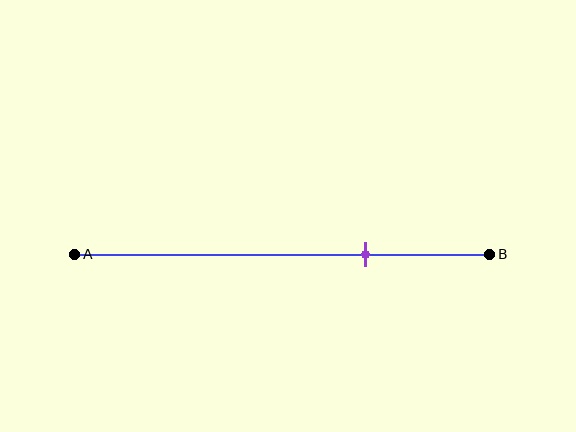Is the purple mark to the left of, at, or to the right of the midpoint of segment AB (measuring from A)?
The purple mark is to the right of the midpoint of segment AB.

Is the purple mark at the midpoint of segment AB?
No, the mark is at about 70% from A, not at the 50% midpoint.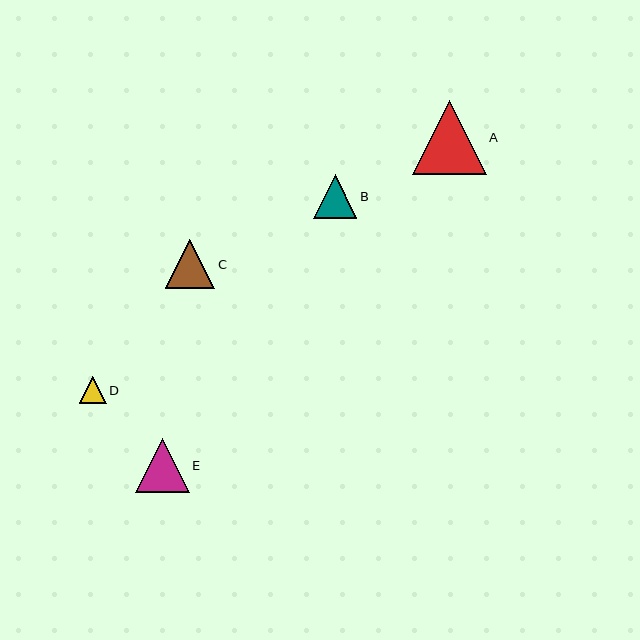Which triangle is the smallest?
Triangle D is the smallest with a size of approximately 27 pixels.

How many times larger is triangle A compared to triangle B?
Triangle A is approximately 1.7 times the size of triangle B.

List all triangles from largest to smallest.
From largest to smallest: A, E, C, B, D.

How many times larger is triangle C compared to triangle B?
Triangle C is approximately 1.1 times the size of triangle B.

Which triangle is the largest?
Triangle A is the largest with a size of approximately 74 pixels.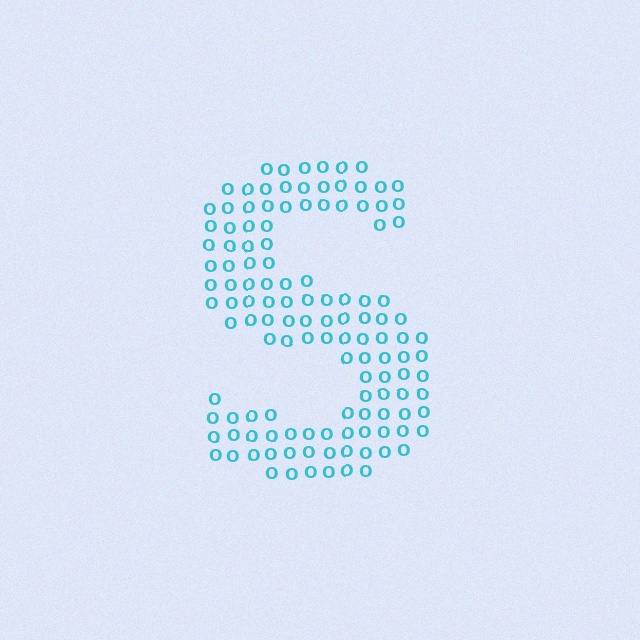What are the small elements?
The small elements are letter O's.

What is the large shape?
The large shape is the letter S.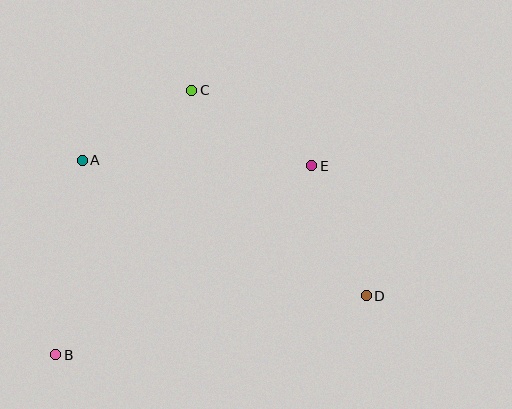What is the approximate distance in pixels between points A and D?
The distance between A and D is approximately 315 pixels.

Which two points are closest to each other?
Points A and C are closest to each other.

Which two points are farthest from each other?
Points B and E are farthest from each other.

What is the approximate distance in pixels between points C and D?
The distance between C and D is approximately 270 pixels.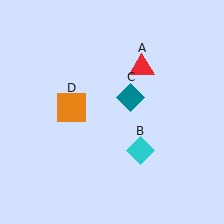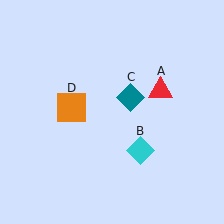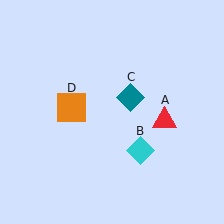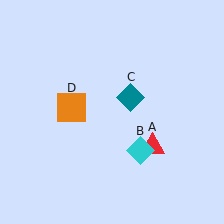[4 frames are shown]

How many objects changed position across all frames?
1 object changed position: red triangle (object A).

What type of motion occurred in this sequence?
The red triangle (object A) rotated clockwise around the center of the scene.